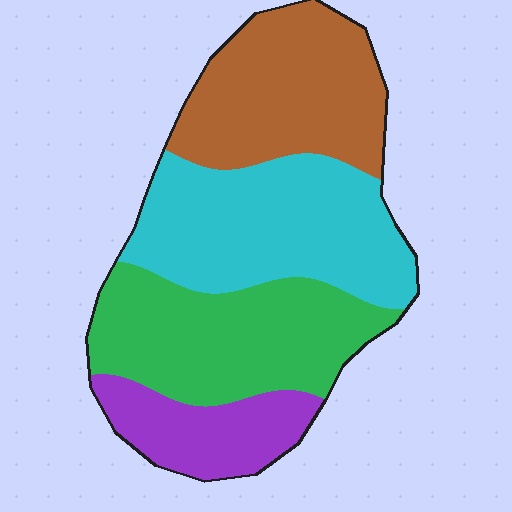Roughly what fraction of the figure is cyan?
Cyan takes up about one third (1/3) of the figure.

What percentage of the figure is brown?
Brown takes up about one quarter (1/4) of the figure.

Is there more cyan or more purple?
Cyan.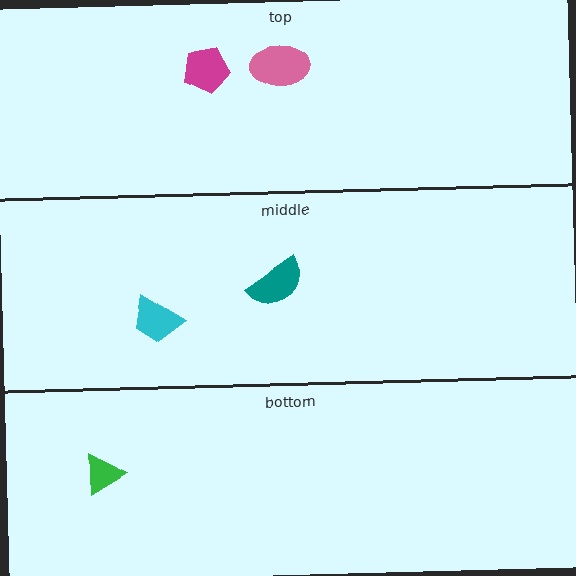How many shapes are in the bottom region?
1.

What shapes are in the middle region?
The cyan trapezoid, the teal semicircle.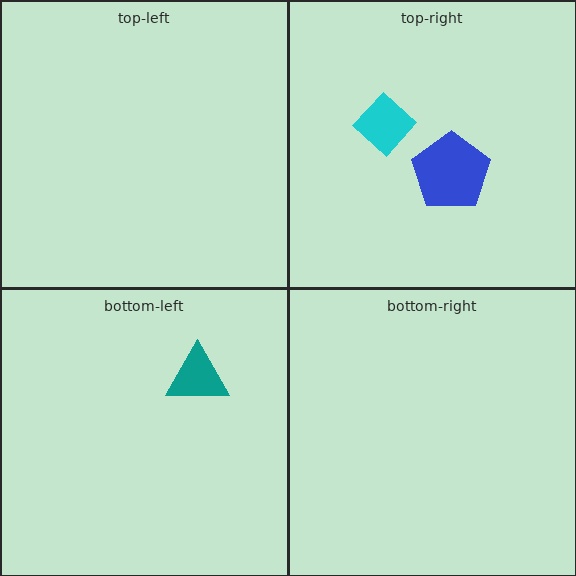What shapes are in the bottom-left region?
The teal triangle.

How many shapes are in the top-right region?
2.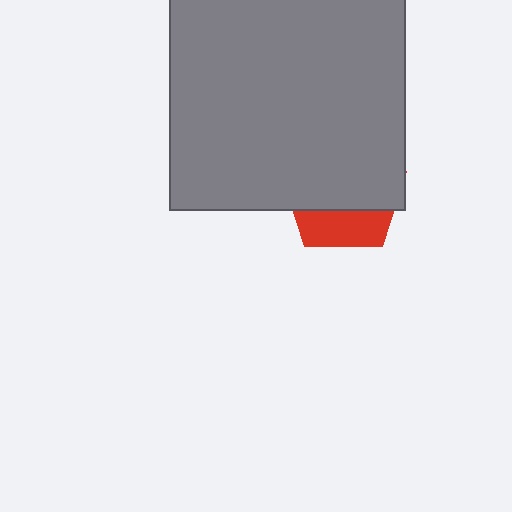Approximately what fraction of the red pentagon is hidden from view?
Roughly 70% of the red pentagon is hidden behind the gray rectangle.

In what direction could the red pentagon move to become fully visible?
The red pentagon could move down. That would shift it out from behind the gray rectangle entirely.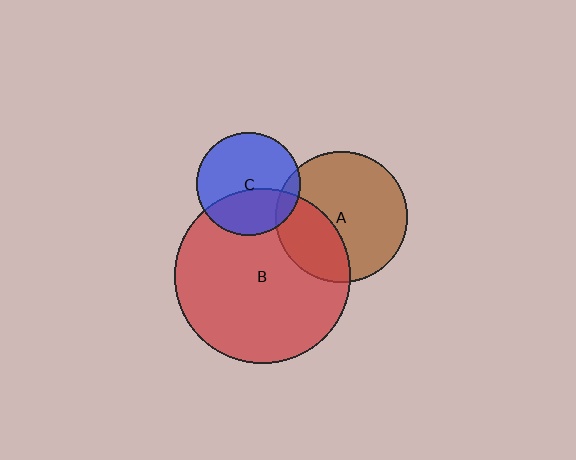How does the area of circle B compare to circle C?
Approximately 2.9 times.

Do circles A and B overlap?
Yes.